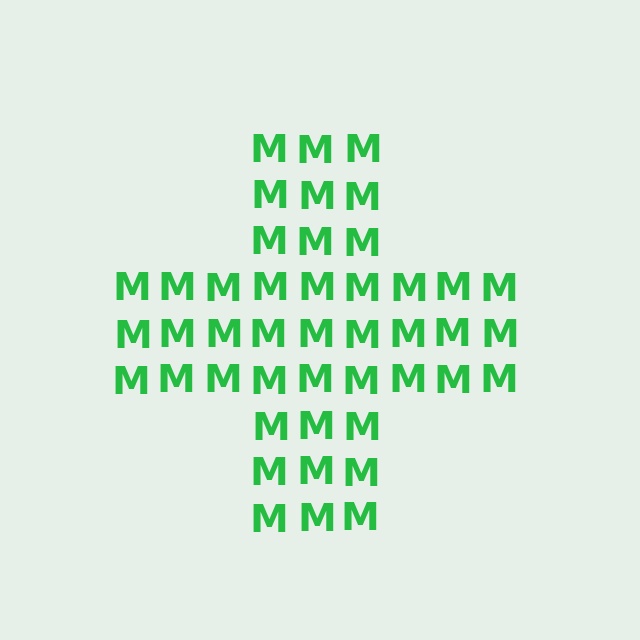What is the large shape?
The large shape is a cross.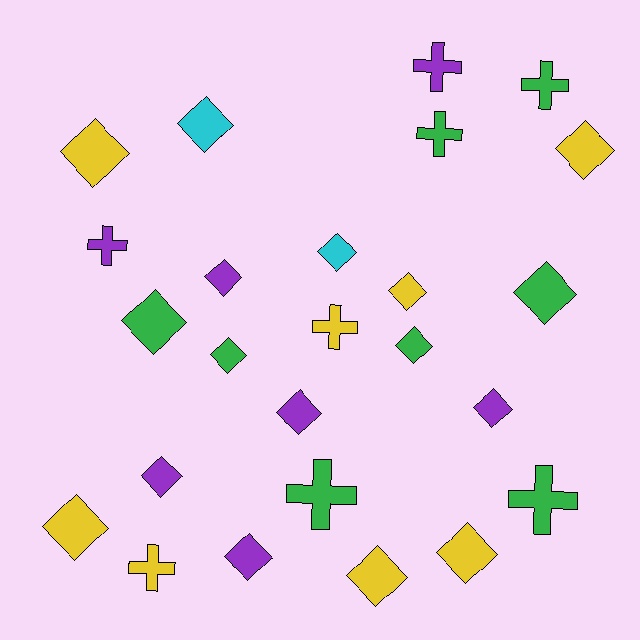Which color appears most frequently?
Green, with 8 objects.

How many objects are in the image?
There are 25 objects.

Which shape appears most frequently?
Diamond, with 17 objects.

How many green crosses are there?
There are 4 green crosses.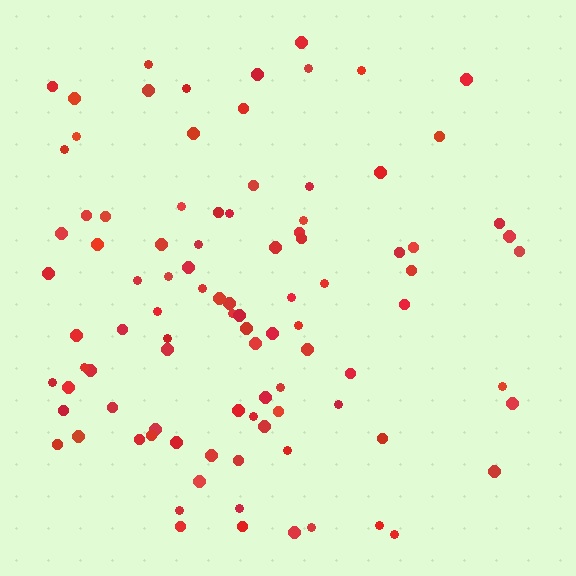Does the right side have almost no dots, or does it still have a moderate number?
Still a moderate number, just noticeably fewer than the left.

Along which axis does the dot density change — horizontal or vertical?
Horizontal.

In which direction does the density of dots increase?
From right to left, with the left side densest.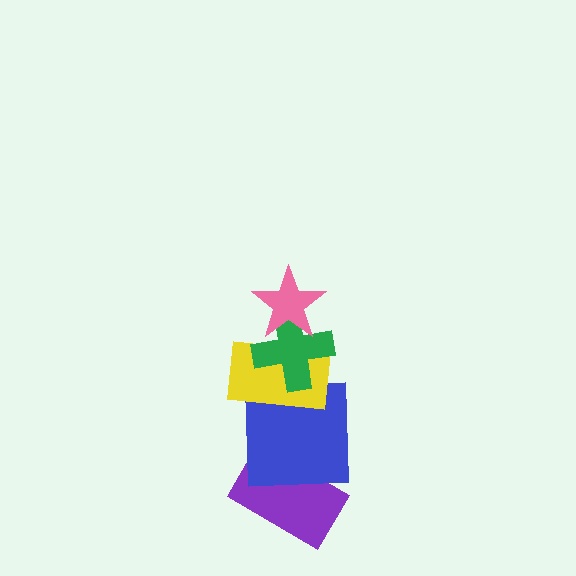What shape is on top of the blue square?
The yellow rectangle is on top of the blue square.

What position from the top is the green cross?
The green cross is 2nd from the top.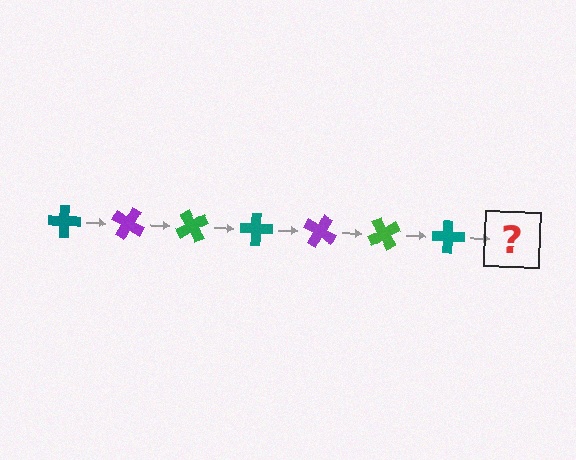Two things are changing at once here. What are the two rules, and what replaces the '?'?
The two rules are that it rotates 30 degrees each step and the color cycles through teal, purple, and green. The '?' should be a purple cross, rotated 210 degrees from the start.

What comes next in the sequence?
The next element should be a purple cross, rotated 210 degrees from the start.